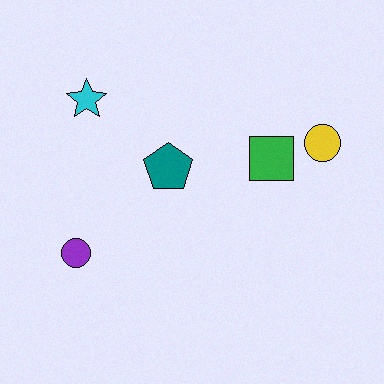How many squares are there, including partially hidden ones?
There is 1 square.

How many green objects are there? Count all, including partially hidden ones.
There is 1 green object.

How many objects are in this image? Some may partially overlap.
There are 5 objects.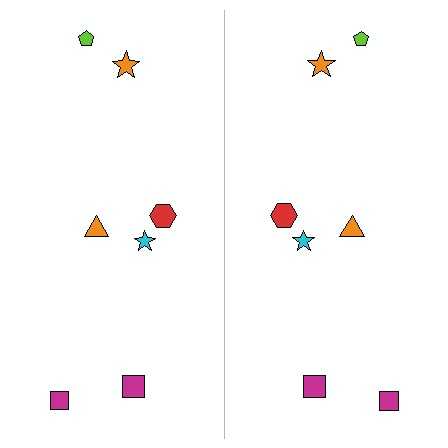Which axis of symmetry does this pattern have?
The pattern has a vertical axis of symmetry running through the center of the image.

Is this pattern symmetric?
Yes, this pattern has bilateral (reflection) symmetry.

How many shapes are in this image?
There are 14 shapes in this image.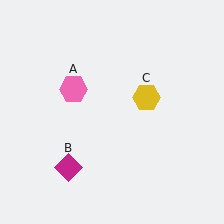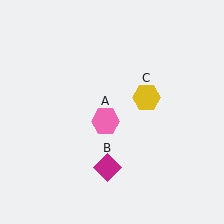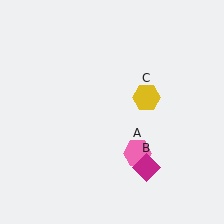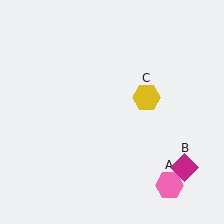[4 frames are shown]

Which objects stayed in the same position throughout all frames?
Yellow hexagon (object C) remained stationary.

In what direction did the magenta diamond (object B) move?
The magenta diamond (object B) moved right.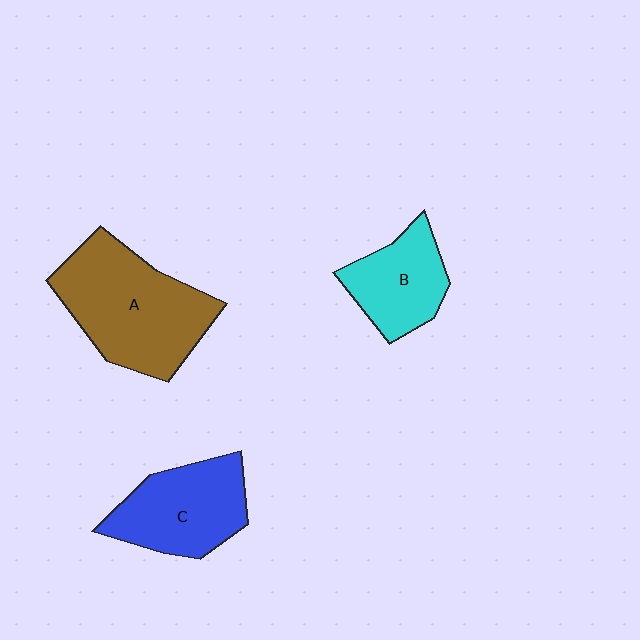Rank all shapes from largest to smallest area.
From largest to smallest: A (brown), C (blue), B (cyan).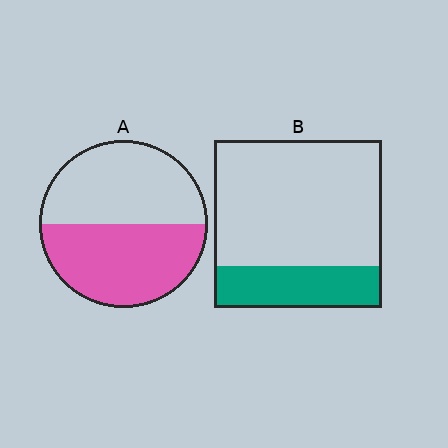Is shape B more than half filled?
No.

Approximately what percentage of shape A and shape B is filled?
A is approximately 50% and B is approximately 25%.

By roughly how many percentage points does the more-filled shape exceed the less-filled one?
By roughly 25 percentage points (A over B).